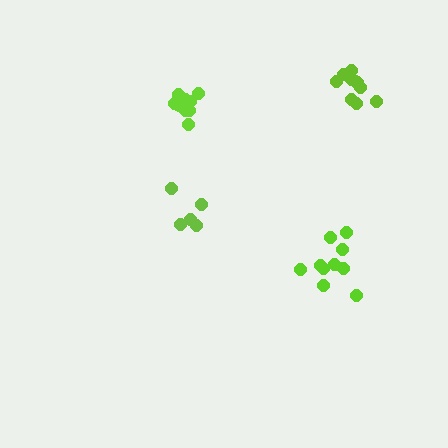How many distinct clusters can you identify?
There are 4 distinct clusters.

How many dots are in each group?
Group 1: 10 dots, Group 2: 5 dots, Group 3: 10 dots, Group 4: 9 dots (34 total).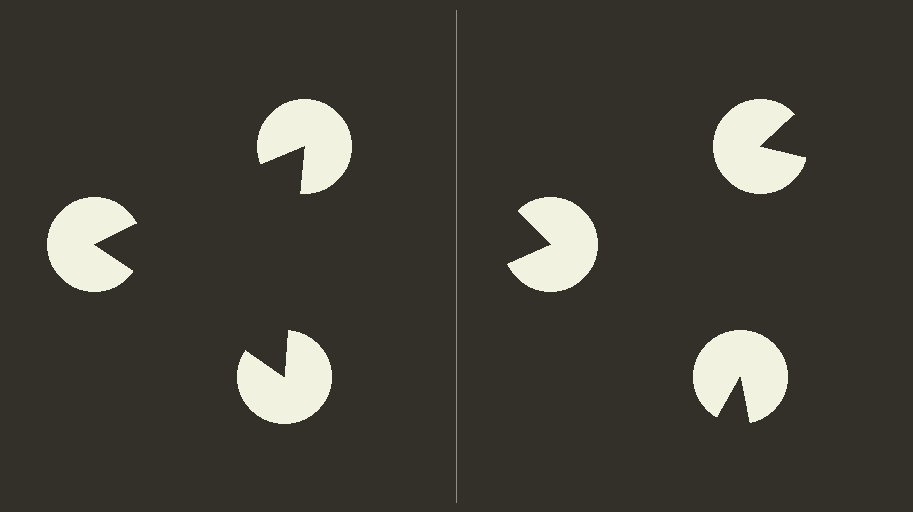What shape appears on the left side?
An illusory triangle.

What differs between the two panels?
The pac-man discs are positioned identically on both sides; only the wedge orientations differ. On the left they align to a triangle; on the right they are misaligned.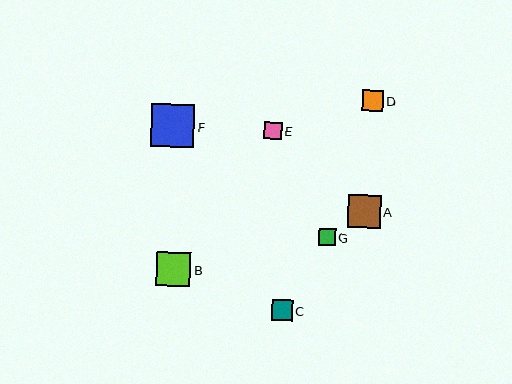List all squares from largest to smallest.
From largest to smallest: F, B, A, D, C, E, G.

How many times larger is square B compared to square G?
Square B is approximately 2.0 times the size of square G.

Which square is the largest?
Square F is the largest with a size of approximately 43 pixels.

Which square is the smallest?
Square G is the smallest with a size of approximately 17 pixels.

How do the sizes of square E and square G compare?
Square E and square G are approximately the same size.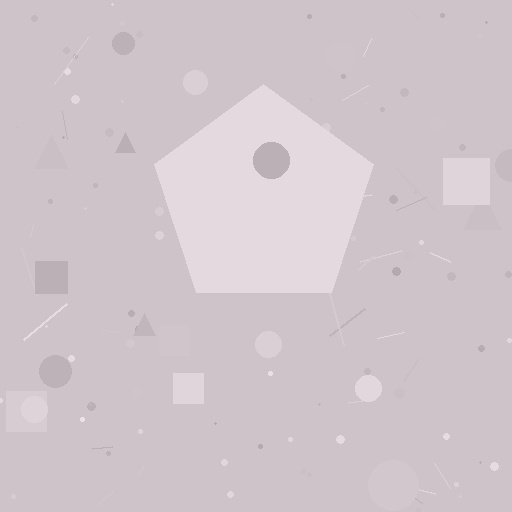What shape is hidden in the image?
A pentagon is hidden in the image.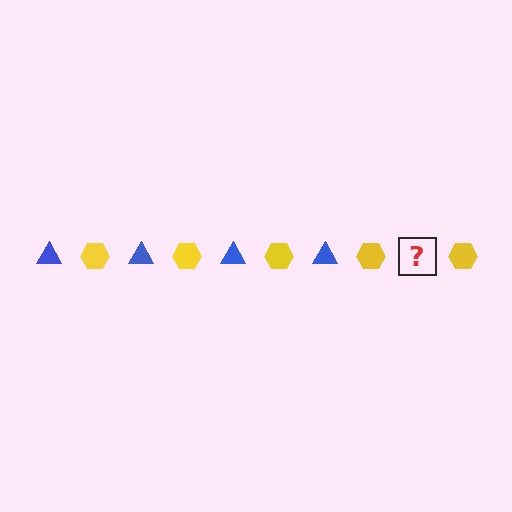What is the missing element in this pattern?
The missing element is a blue triangle.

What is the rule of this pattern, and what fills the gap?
The rule is that the pattern alternates between blue triangle and yellow hexagon. The gap should be filled with a blue triangle.